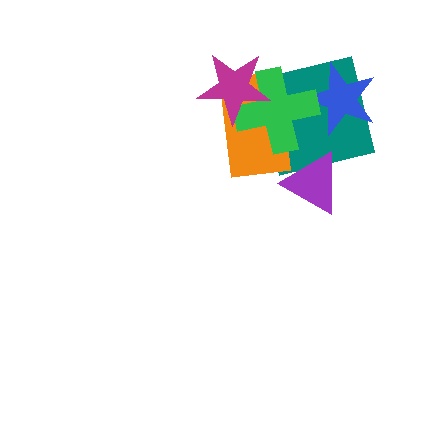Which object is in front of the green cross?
The magenta star is in front of the green cross.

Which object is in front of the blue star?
The green cross is in front of the blue star.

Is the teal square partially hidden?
Yes, it is partially covered by another shape.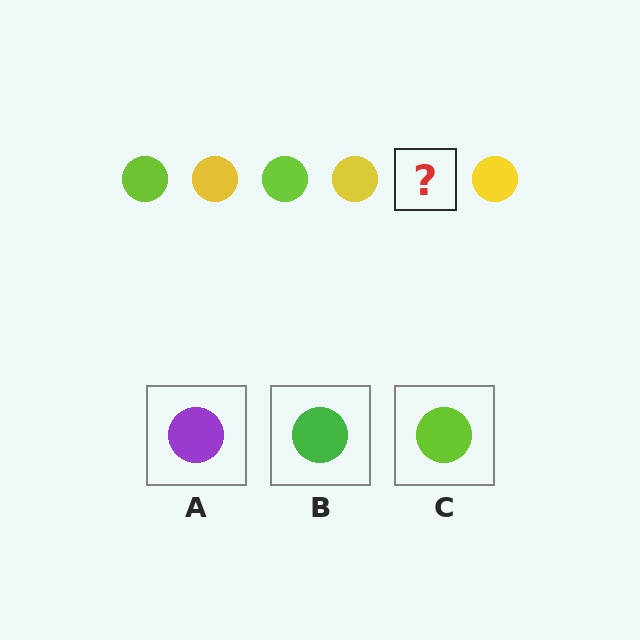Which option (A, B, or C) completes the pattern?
C.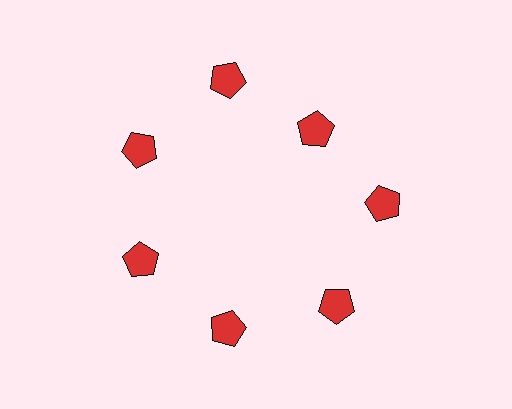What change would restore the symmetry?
The symmetry would be restored by moving it outward, back onto the ring so that all 7 pentagons sit at equal angles and equal distance from the center.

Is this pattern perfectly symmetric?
No. The 7 red pentagons are arranged in a ring, but one element near the 1 o'clock position is pulled inward toward the center, breaking the 7-fold rotational symmetry.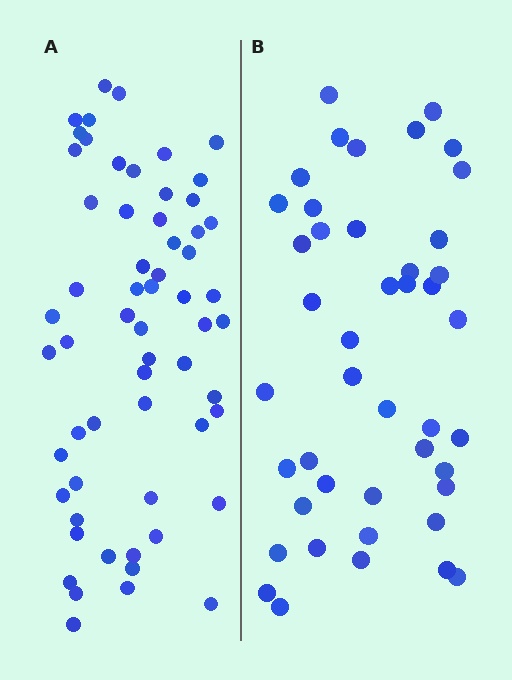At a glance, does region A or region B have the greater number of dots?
Region A (the left region) has more dots.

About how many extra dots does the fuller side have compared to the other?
Region A has approximately 15 more dots than region B.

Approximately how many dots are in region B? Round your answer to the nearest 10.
About 40 dots. (The exact count is 44, which rounds to 40.)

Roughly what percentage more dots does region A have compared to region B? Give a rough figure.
About 35% more.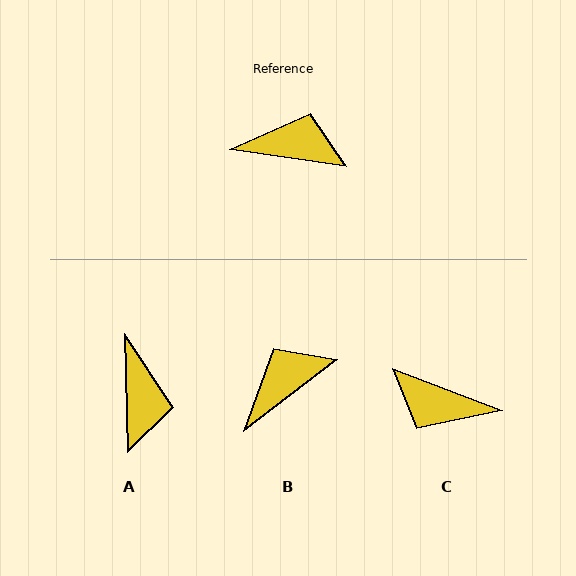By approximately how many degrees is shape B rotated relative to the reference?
Approximately 46 degrees counter-clockwise.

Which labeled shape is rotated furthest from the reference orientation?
C, about 168 degrees away.